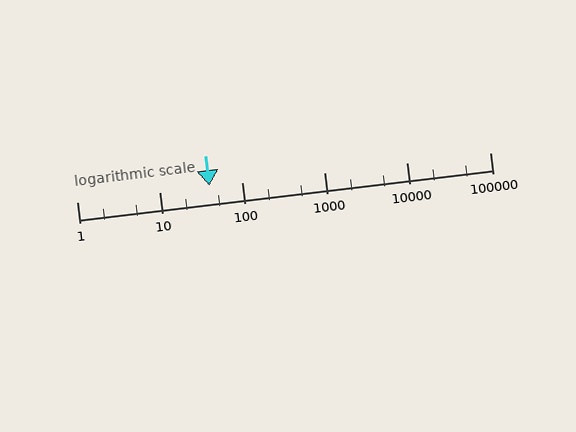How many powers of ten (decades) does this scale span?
The scale spans 5 decades, from 1 to 100000.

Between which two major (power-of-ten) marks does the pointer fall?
The pointer is between 10 and 100.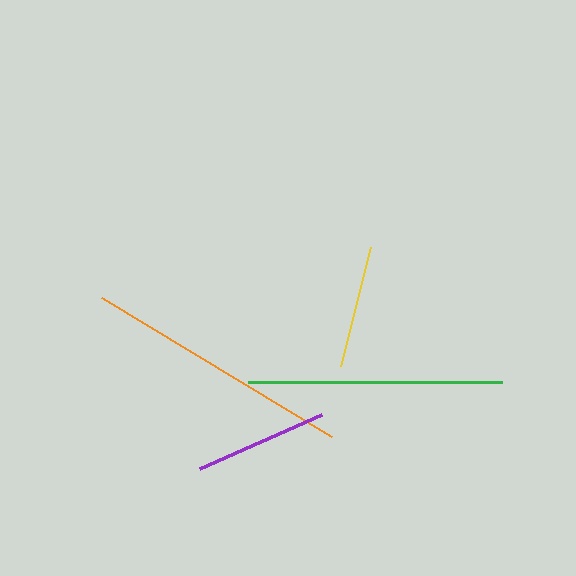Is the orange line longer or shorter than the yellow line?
The orange line is longer than the yellow line.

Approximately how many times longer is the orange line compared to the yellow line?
The orange line is approximately 2.2 times the length of the yellow line.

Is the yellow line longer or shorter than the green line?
The green line is longer than the yellow line.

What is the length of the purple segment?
The purple segment is approximately 133 pixels long.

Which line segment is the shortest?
The yellow line is the shortest at approximately 123 pixels.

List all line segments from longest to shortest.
From longest to shortest: orange, green, purple, yellow.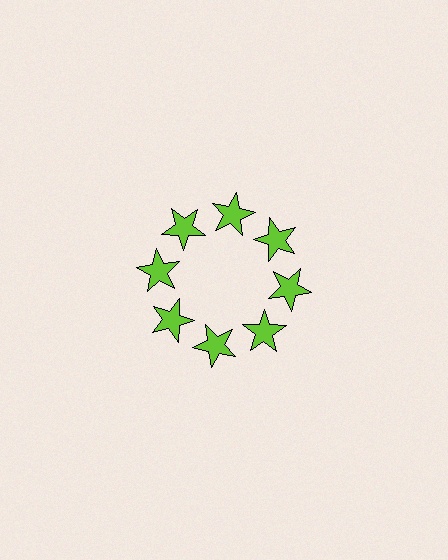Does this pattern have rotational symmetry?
Yes, this pattern has 8-fold rotational symmetry. It looks the same after rotating 45 degrees around the center.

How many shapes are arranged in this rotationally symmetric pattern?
There are 8 shapes, arranged in 8 groups of 1.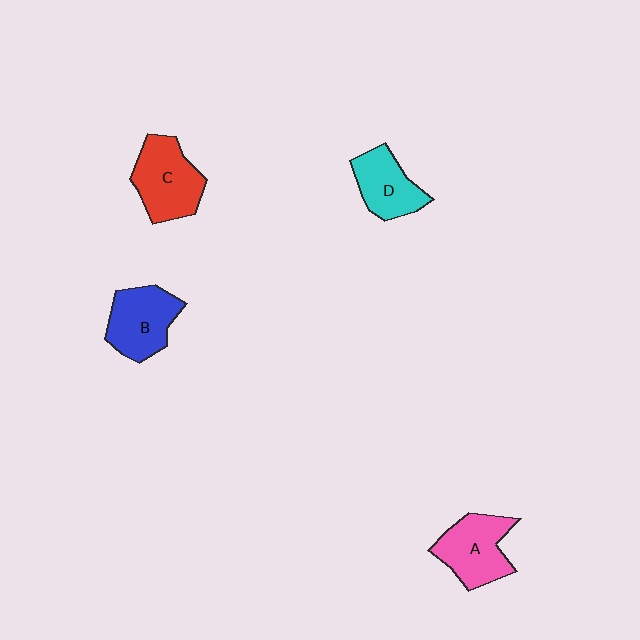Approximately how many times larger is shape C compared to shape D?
Approximately 1.3 times.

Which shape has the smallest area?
Shape D (cyan).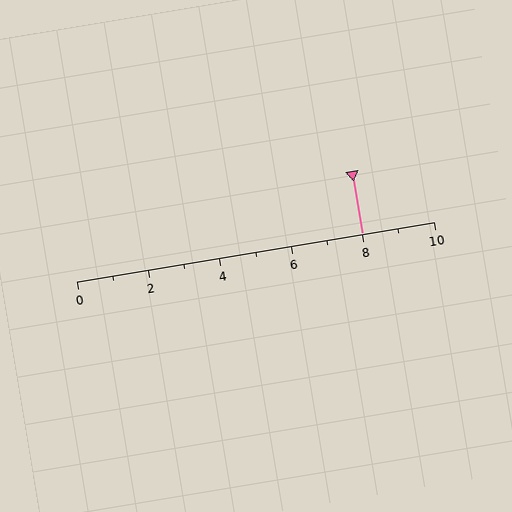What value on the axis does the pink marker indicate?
The marker indicates approximately 8.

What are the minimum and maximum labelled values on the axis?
The axis runs from 0 to 10.